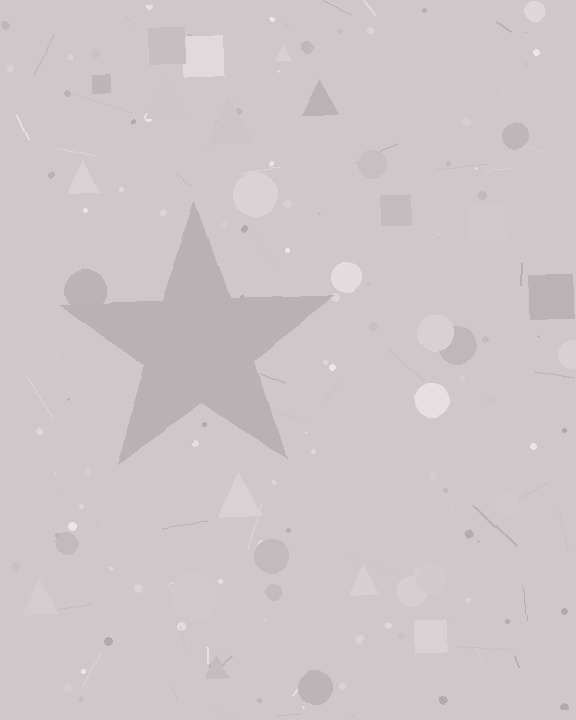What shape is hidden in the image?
A star is hidden in the image.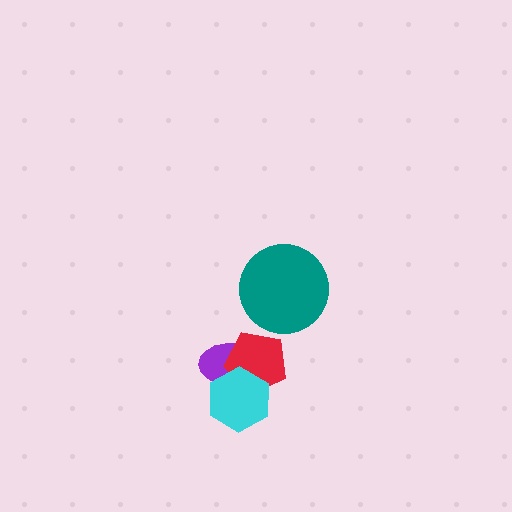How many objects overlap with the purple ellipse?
2 objects overlap with the purple ellipse.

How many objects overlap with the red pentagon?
2 objects overlap with the red pentagon.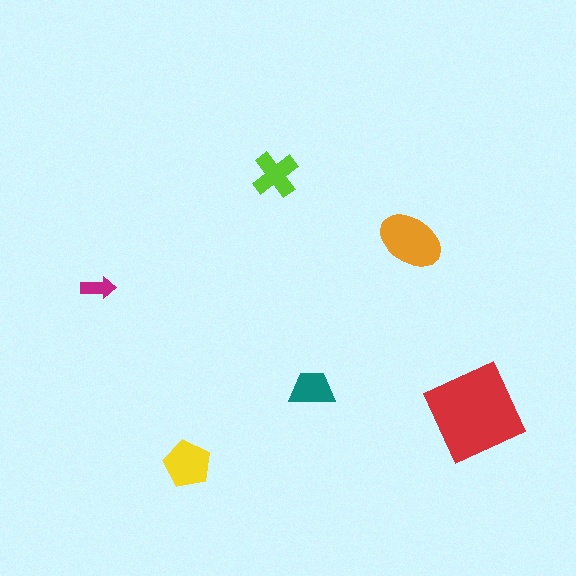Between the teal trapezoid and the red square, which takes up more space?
The red square.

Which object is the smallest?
The magenta arrow.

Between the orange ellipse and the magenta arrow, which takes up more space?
The orange ellipse.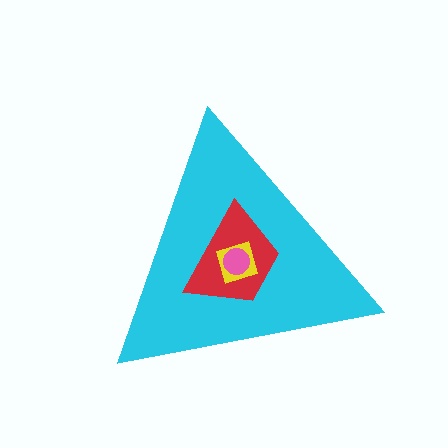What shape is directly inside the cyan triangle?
The red trapezoid.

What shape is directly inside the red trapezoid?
The yellow square.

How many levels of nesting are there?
4.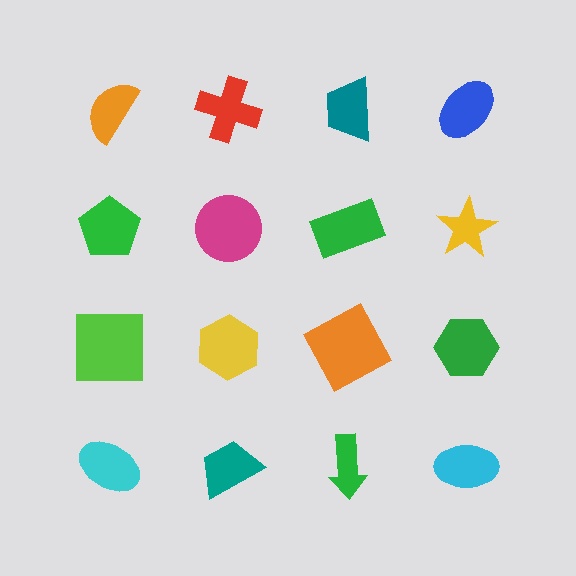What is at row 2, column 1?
A green pentagon.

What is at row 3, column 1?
A lime square.